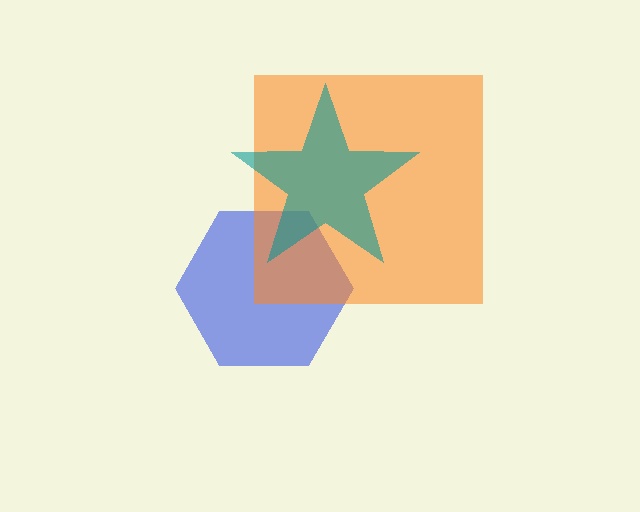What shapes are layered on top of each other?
The layered shapes are: a blue hexagon, an orange square, a teal star.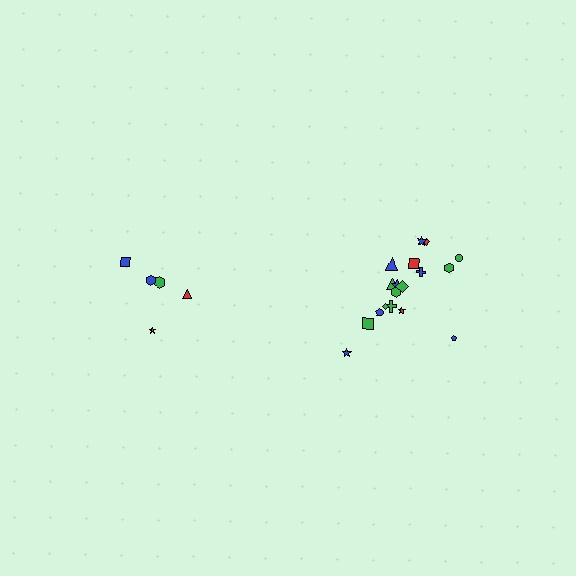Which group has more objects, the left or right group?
The right group.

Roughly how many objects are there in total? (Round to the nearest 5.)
Roughly 25 objects in total.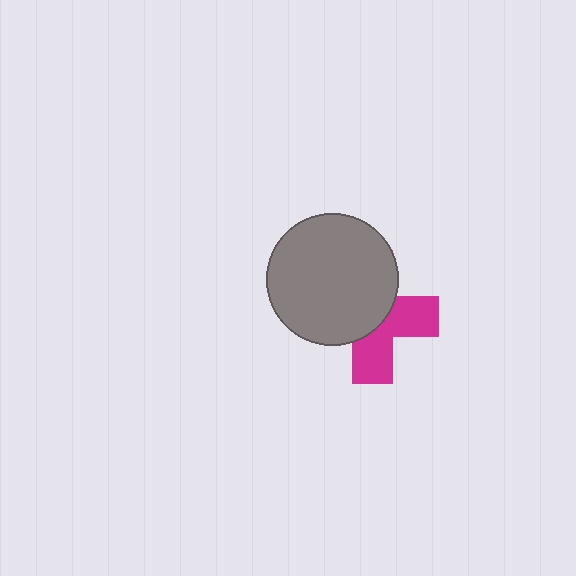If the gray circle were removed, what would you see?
You would see the complete magenta cross.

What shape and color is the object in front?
The object in front is a gray circle.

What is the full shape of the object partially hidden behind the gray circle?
The partially hidden object is a magenta cross.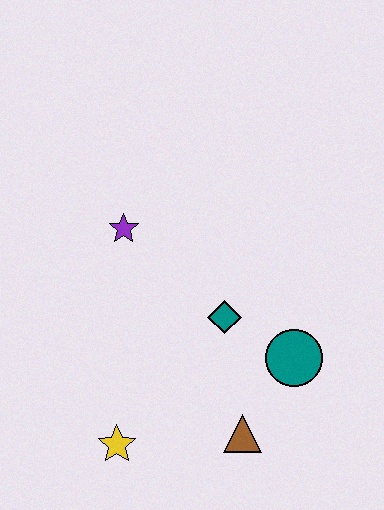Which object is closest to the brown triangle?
The teal circle is closest to the brown triangle.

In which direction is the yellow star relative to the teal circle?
The yellow star is to the left of the teal circle.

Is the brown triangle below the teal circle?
Yes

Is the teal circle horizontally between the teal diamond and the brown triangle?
No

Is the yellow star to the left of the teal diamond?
Yes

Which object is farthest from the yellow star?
The purple star is farthest from the yellow star.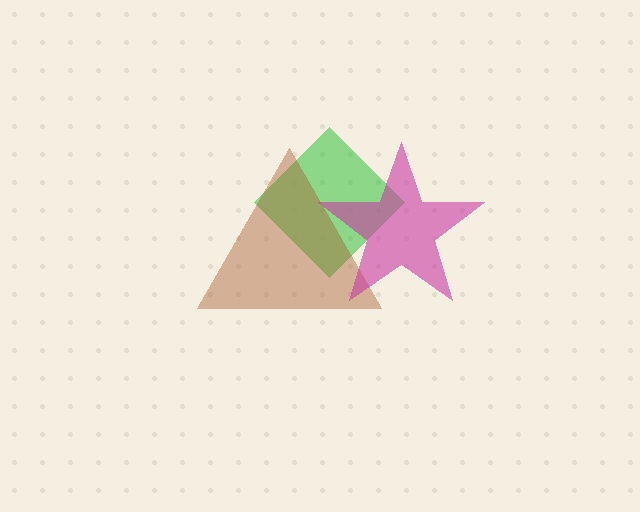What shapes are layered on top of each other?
The layered shapes are: a green diamond, a brown triangle, a magenta star.